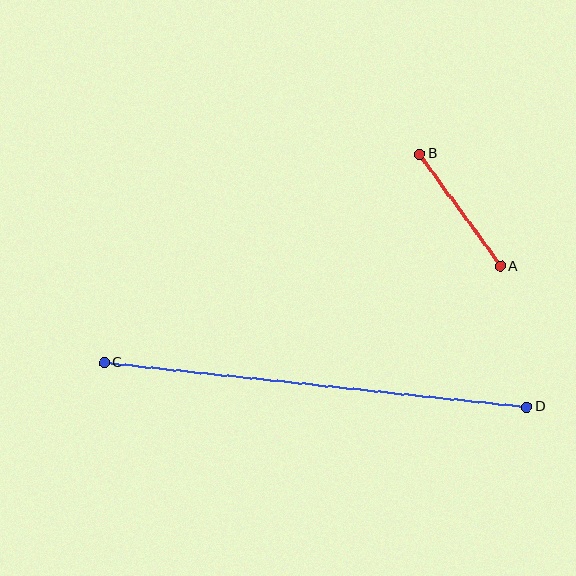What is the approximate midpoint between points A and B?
The midpoint is at approximately (460, 210) pixels.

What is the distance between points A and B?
The distance is approximately 139 pixels.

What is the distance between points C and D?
The distance is approximately 425 pixels.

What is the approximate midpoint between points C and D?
The midpoint is at approximately (316, 385) pixels.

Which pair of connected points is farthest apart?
Points C and D are farthest apart.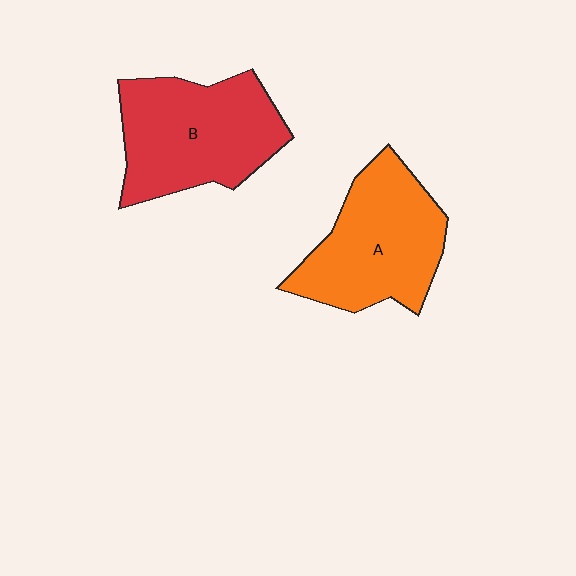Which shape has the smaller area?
Shape A (orange).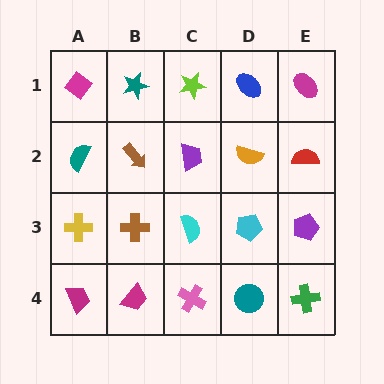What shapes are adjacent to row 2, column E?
A magenta ellipse (row 1, column E), a purple pentagon (row 3, column E), an orange semicircle (row 2, column D).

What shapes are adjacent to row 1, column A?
A teal semicircle (row 2, column A), a teal star (row 1, column B).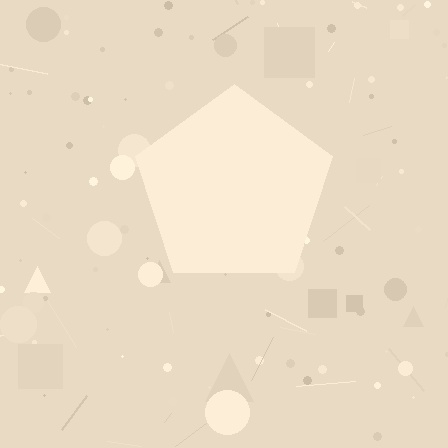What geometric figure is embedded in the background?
A pentagon is embedded in the background.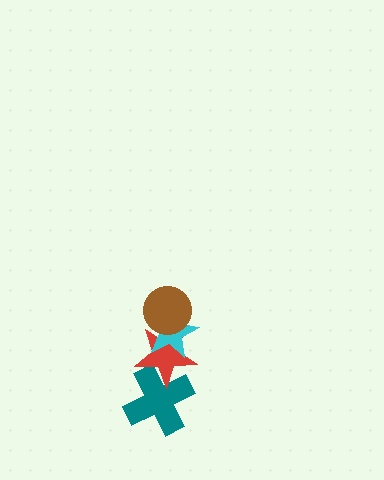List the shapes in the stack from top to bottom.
From top to bottom: the brown circle, the cyan star, the red star, the teal cross.